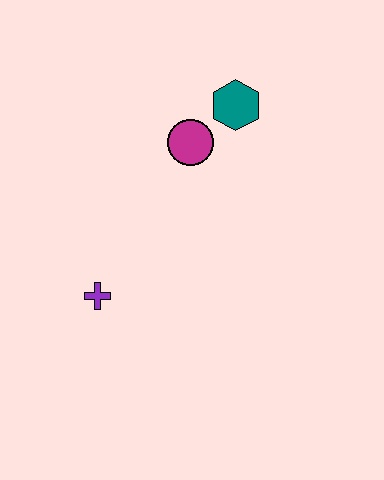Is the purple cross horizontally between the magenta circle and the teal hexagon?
No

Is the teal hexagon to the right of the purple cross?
Yes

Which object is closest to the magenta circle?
The teal hexagon is closest to the magenta circle.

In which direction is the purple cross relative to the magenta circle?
The purple cross is below the magenta circle.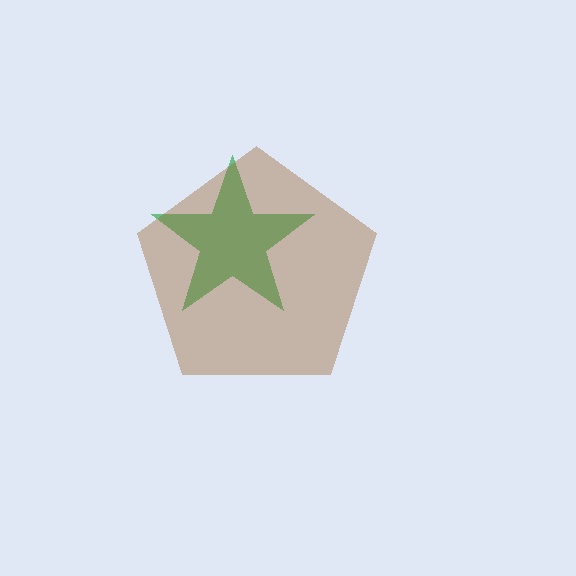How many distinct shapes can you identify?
There are 2 distinct shapes: a green star, a brown pentagon.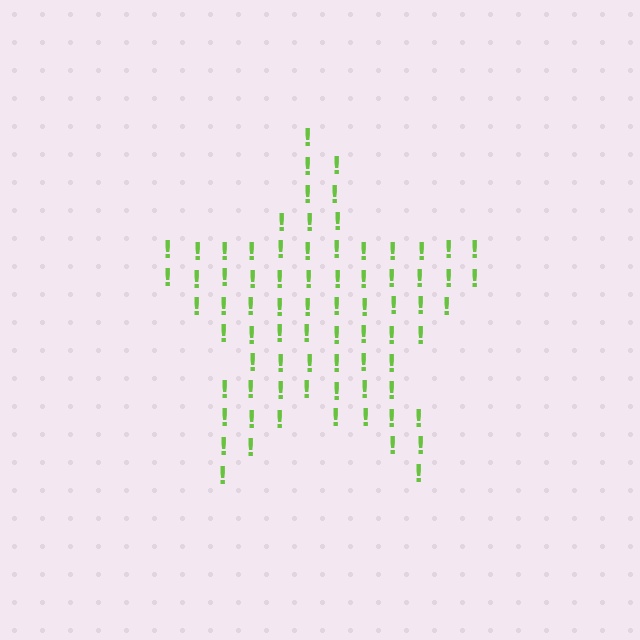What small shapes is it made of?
It is made of small exclamation marks.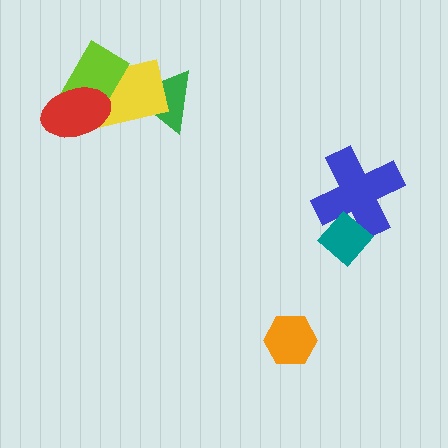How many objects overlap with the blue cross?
1 object overlaps with the blue cross.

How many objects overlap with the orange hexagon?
0 objects overlap with the orange hexagon.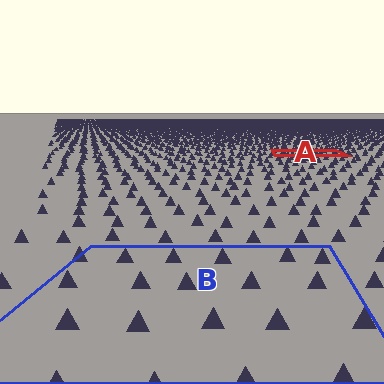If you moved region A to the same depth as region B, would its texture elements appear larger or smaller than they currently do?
They would appear larger. At a closer depth, the same texture elements are projected at a bigger on-screen size.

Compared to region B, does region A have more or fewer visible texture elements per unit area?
Region A has more texture elements per unit area — they are packed more densely because it is farther away.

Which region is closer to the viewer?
Region B is closer. The texture elements there are larger and more spread out.